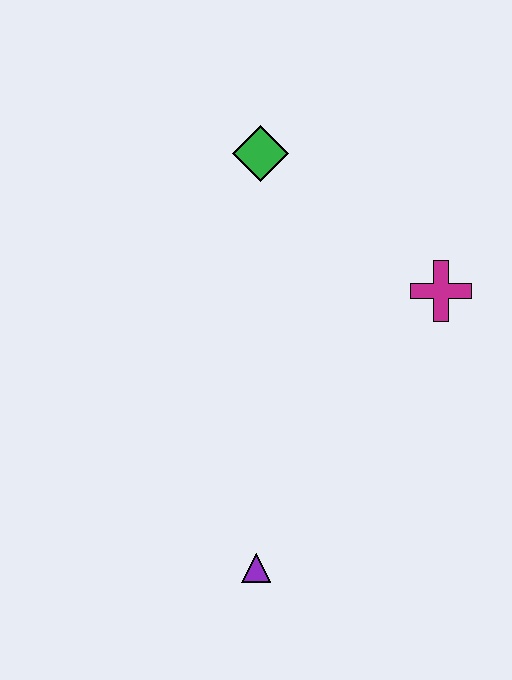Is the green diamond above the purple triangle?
Yes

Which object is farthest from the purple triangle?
The green diamond is farthest from the purple triangle.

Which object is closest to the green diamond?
The magenta cross is closest to the green diamond.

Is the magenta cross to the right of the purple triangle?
Yes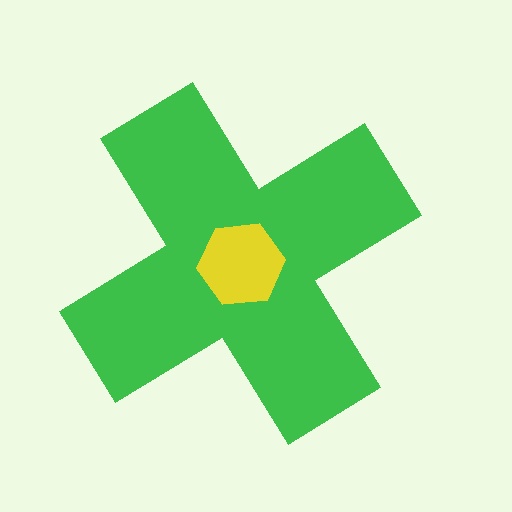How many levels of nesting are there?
2.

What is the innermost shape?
The yellow hexagon.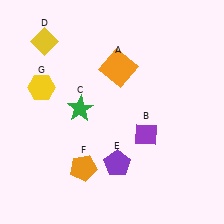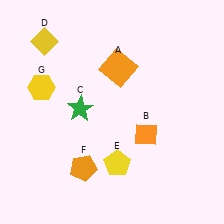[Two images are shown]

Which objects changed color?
B changed from purple to orange. E changed from purple to yellow.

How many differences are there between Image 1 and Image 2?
There are 2 differences between the two images.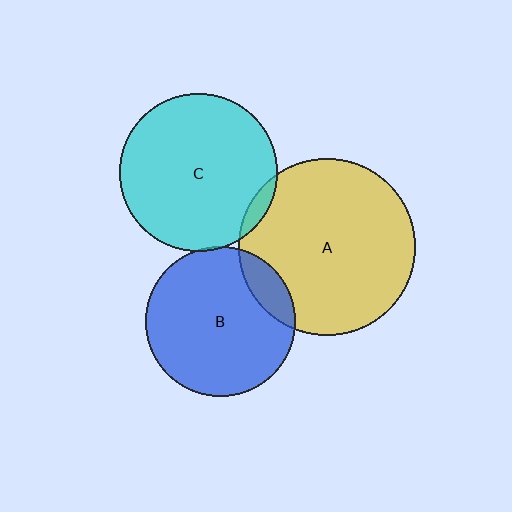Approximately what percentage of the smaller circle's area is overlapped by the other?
Approximately 5%.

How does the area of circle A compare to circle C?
Approximately 1.3 times.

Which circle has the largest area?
Circle A (yellow).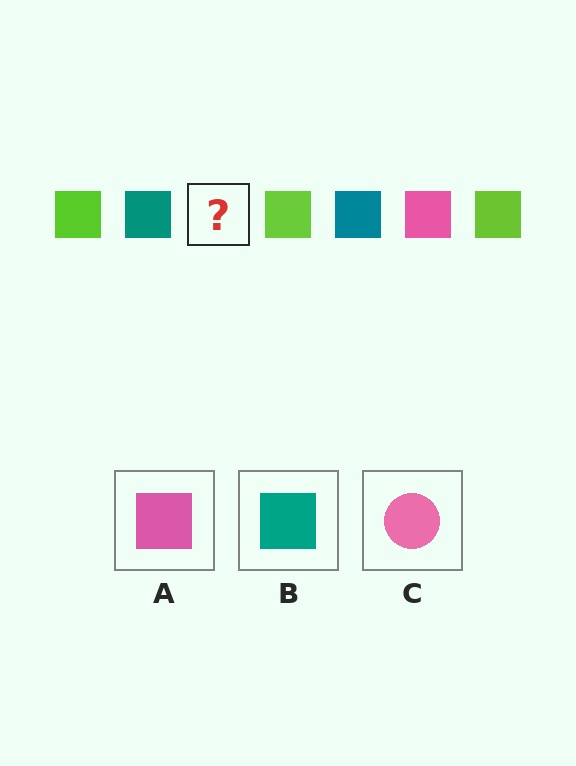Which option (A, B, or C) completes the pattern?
A.